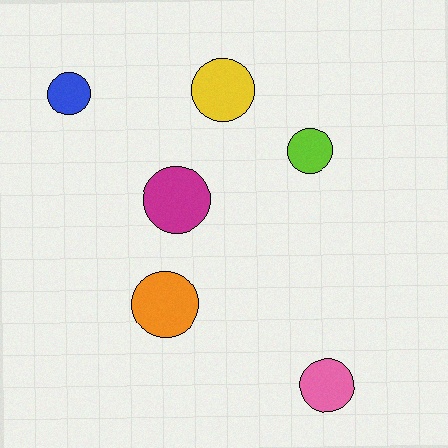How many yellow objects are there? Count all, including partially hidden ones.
There is 1 yellow object.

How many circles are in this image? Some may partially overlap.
There are 6 circles.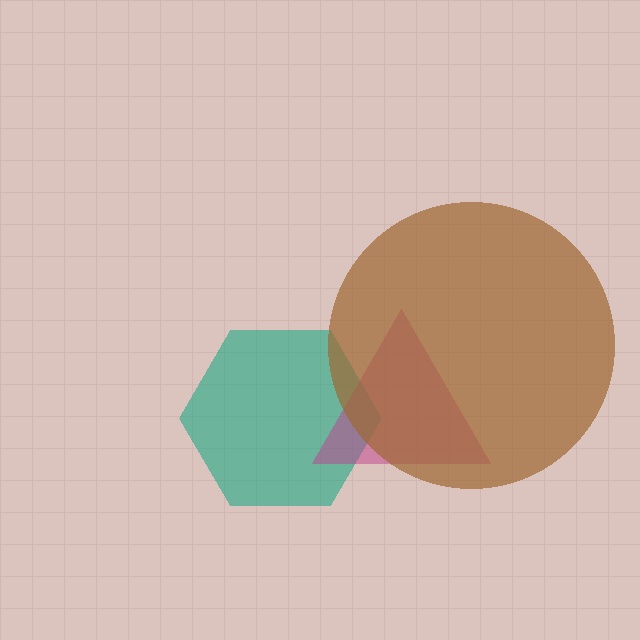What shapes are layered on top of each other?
The layered shapes are: a teal hexagon, a magenta triangle, a brown circle.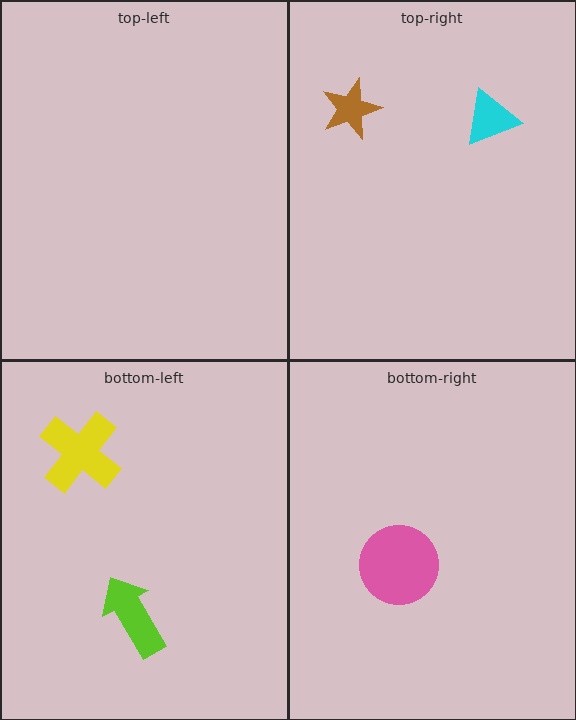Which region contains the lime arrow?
The bottom-left region.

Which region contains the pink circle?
The bottom-right region.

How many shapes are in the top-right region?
2.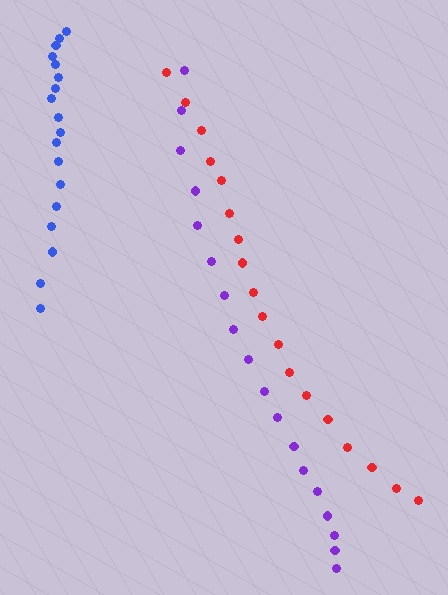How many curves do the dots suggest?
There are 3 distinct paths.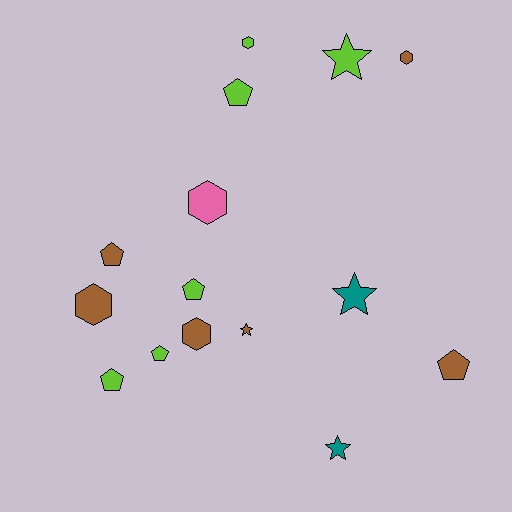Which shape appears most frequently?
Pentagon, with 6 objects.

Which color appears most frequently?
Lime, with 6 objects.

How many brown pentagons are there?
There are 2 brown pentagons.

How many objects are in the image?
There are 15 objects.